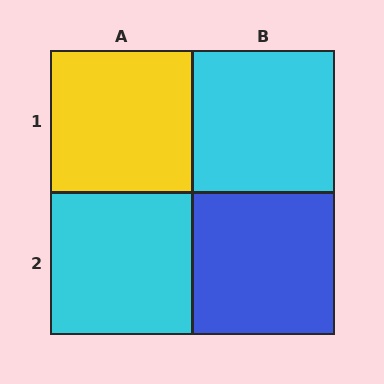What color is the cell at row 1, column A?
Yellow.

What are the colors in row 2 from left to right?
Cyan, blue.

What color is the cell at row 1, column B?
Cyan.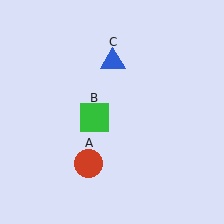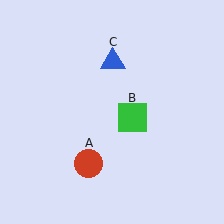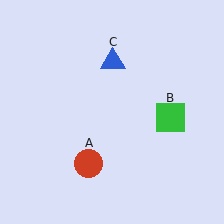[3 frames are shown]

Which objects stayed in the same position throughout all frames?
Red circle (object A) and blue triangle (object C) remained stationary.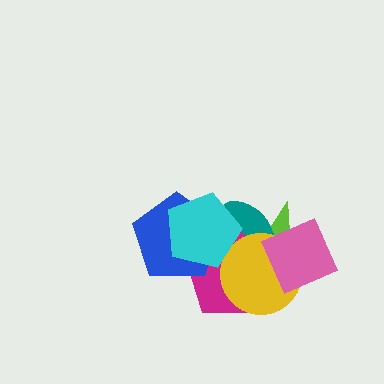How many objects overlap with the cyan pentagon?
3 objects overlap with the cyan pentagon.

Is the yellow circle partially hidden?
Yes, it is partially covered by another shape.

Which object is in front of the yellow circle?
The pink diamond is in front of the yellow circle.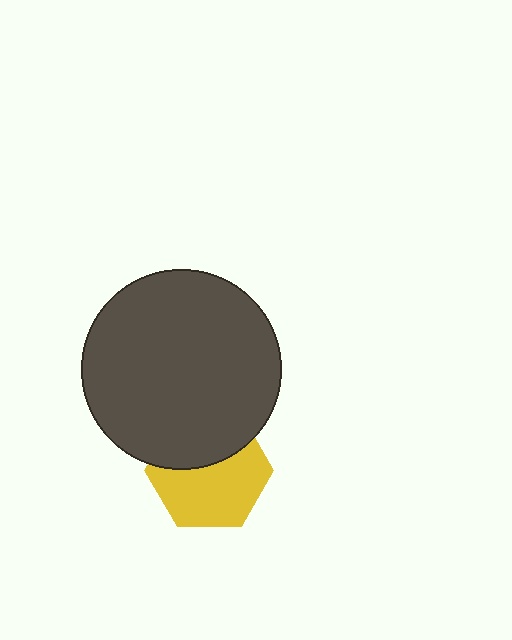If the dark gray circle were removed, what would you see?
You would see the complete yellow hexagon.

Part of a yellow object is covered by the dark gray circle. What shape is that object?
It is a hexagon.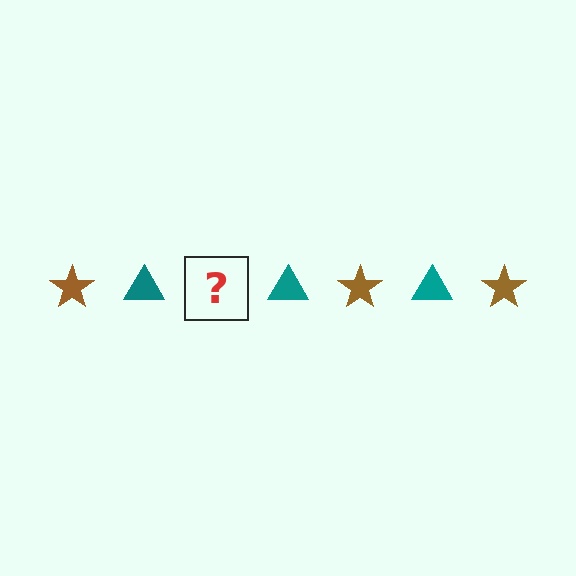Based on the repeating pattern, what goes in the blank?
The blank should be a brown star.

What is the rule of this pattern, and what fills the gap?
The rule is that the pattern alternates between brown star and teal triangle. The gap should be filled with a brown star.